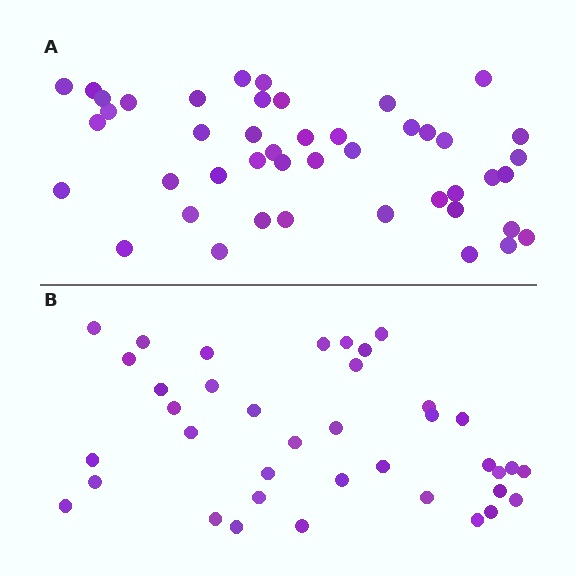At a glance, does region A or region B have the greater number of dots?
Region A (the top region) has more dots.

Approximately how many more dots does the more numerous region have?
Region A has roughly 8 or so more dots than region B.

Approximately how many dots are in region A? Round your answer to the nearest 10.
About 40 dots. (The exact count is 45, which rounds to 40.)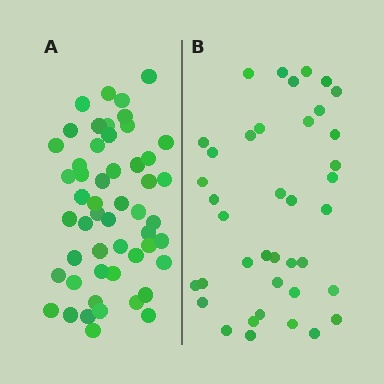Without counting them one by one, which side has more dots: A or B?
Region A (the left region) has more dots.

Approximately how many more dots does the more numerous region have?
Region A has approximately 15 more dots than region B.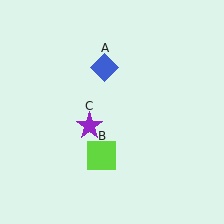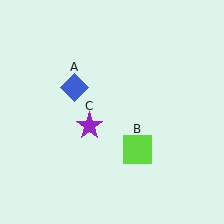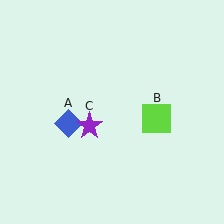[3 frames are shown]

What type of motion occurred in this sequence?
The blue diamond (object A), lime square (object B) rotated counterclockwise around the center of the scene.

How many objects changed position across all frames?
2 objects changed position: blue diamond (object A), lime square (object B).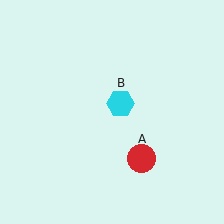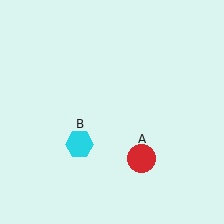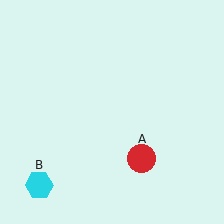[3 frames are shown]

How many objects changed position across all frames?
1 object changed position: cyan hexagon (object B).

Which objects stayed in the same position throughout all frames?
Red circle (object A) remained stationary.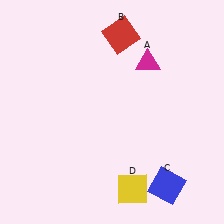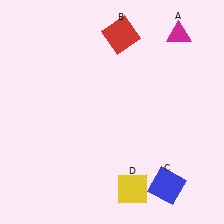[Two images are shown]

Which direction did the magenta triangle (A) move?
The magenta triangle (A) moved right.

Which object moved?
The magenta triangle (A) moved right.